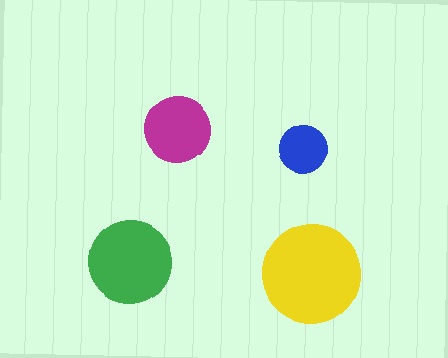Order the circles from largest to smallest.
the yellow one, the green one, the magenta one, the blue one.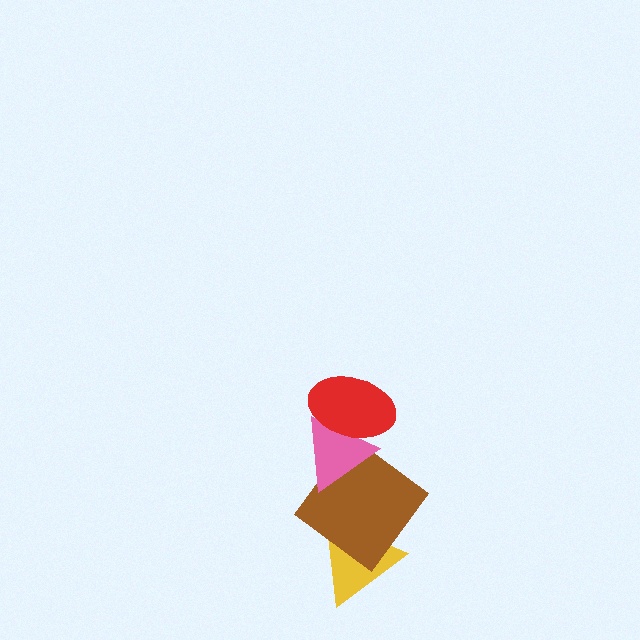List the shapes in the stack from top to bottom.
From top to bottom: the red ellipse, the pink triangle, the brown diamond, the yellow triangle.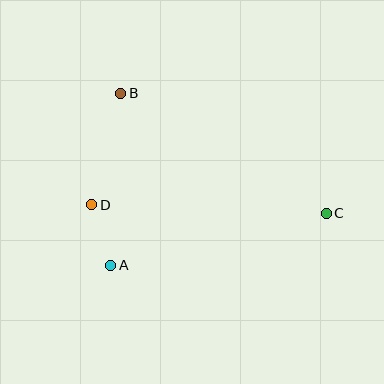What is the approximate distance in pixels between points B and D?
The distance between B and D is approximately 115 pixels.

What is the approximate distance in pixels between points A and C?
The distance between A and C is approximately 221 pixels.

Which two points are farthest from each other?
Points B and C are farthest from each other.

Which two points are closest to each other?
Points A and D are closest to each other.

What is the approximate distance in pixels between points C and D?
The distance between C and D is approximately 234 pixels.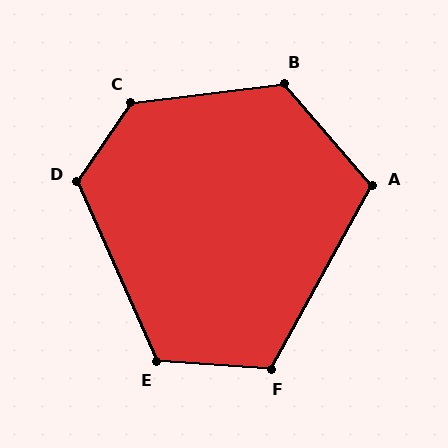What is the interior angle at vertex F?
Approximately 115 degrees (obtuse).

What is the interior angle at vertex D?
Approximately 122 degrees (obtuse).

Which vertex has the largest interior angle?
C, at approximately 131 degrees.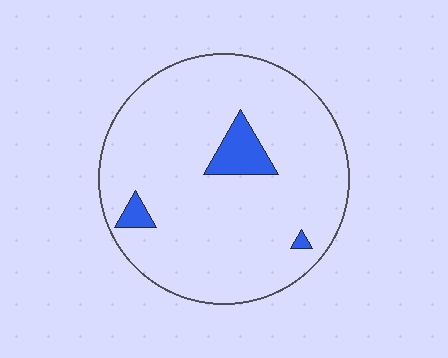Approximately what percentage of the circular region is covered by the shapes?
Approximately 5%.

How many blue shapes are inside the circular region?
3.